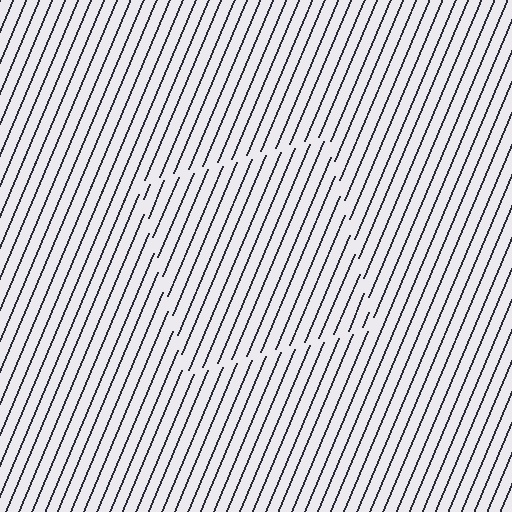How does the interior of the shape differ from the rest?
The interior of the shape contains the same grating, shifted by half a period — the contour is defined by the phase discontinuity where line-ends from the inner and outer gratings abut.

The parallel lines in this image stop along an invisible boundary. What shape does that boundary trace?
An illusory square. The interior of the shape contains the same grating, shifted by half a period — the contour is defined by the phase discontinuity where line-ends from the inner and outer gratings abut.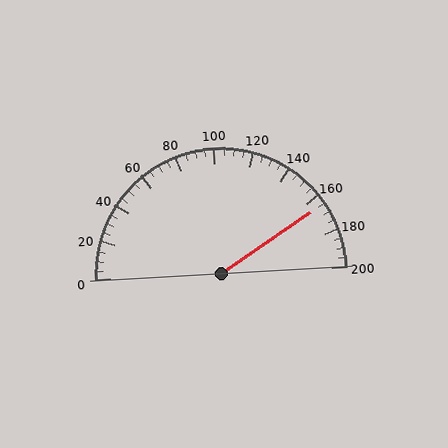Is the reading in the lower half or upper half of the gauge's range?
The reading is in the upper half of the range (0 to 200).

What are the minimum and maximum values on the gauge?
The gauge ranges from 0 to 200.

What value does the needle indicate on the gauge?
The needle indicates approximately 165.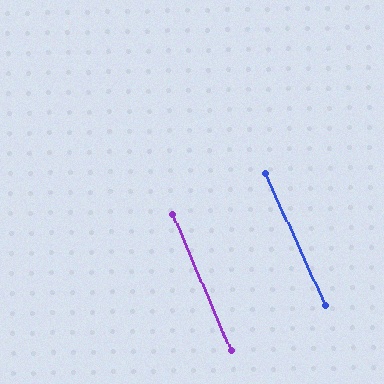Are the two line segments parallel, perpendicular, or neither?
Parallel — their directions differ by only 1.6°.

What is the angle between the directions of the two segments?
Approximately 2 degrees.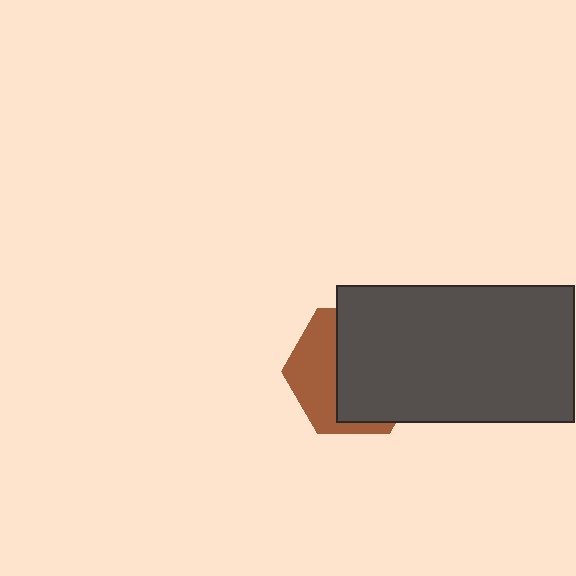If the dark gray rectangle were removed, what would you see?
You would see the complete brown hexagon.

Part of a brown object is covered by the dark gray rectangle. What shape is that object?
It is a hexagon.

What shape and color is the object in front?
The object in front is a dark gray rectangle.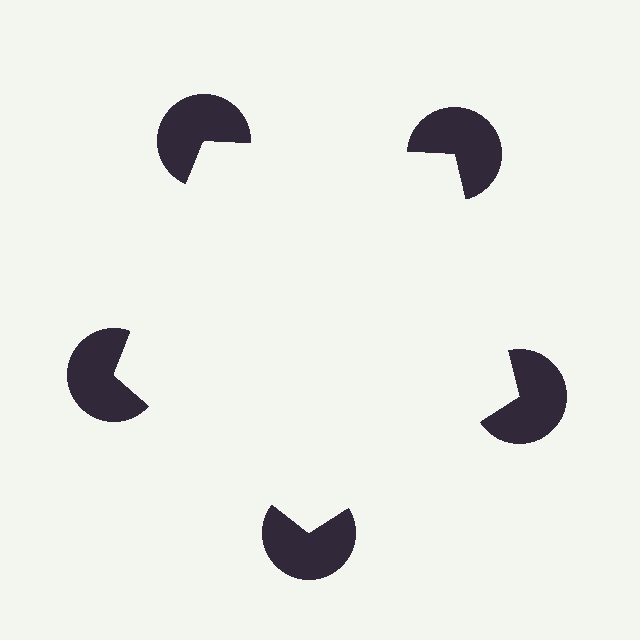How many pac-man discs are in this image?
There are 5 — one at each vertex of the illusory pentagon.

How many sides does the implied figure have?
5 sides.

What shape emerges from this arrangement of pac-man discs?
An illusory pentagon — its edges are inferred from the aligned wedge cuts in the pac-man discs, not physically drawn.